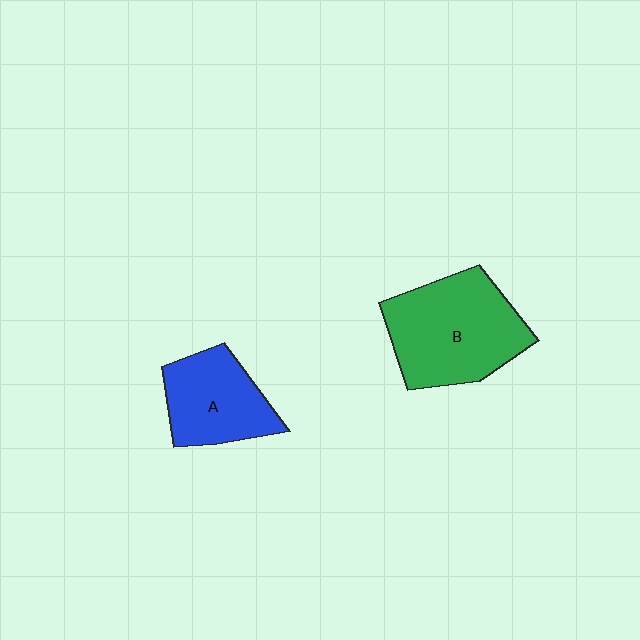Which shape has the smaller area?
Shape A (blue).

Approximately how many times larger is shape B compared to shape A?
Approximately 1.5 times.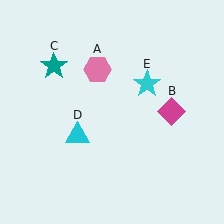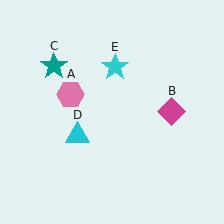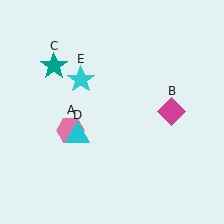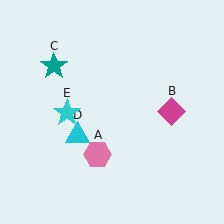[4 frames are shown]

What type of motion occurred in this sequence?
The pink hexagon (object A), cyan star (object E) rotated counterclockwise around the center of the scene.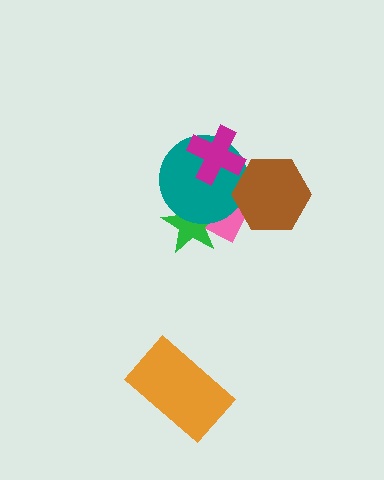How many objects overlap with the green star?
2 objects overlap with the green star.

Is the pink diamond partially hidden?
Yes, it is partially covered by another shape.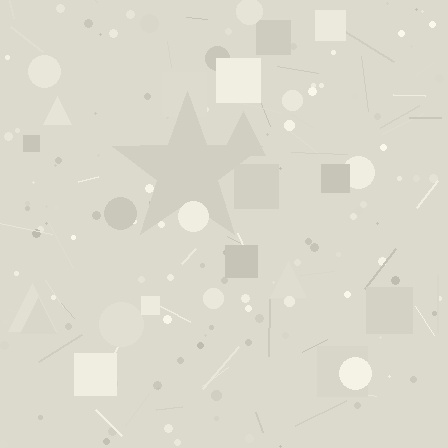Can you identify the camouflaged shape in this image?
The camouflaged shape is a star.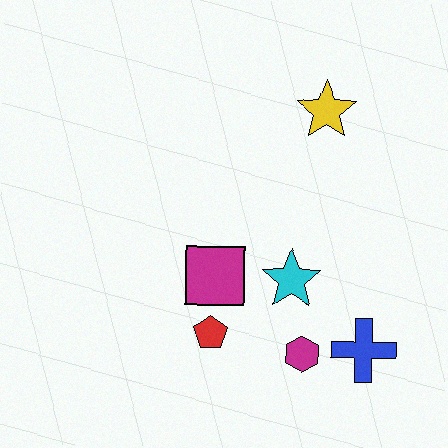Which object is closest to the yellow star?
The cyan star is closest to the yellow star.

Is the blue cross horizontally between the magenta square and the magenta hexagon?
No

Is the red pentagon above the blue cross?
Yes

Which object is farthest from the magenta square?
The yellow star is farthest from the magenta square.